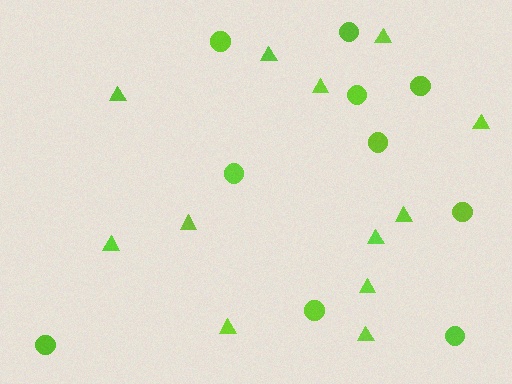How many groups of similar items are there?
There are 2 groups: one group of triangles (12) and one group of circles (10).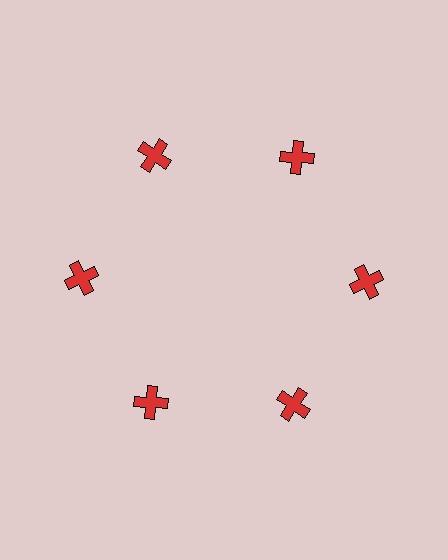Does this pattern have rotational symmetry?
Yes, this pattern has 6-fold rotational symmetry. It looks the same after rotating 60 degrees around the center.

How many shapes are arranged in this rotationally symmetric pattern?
There are 6 shapes, arranged in 6 groups of 1.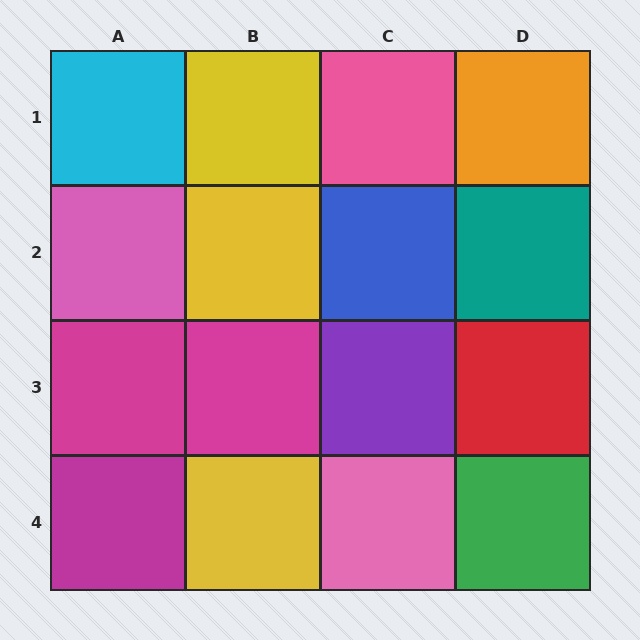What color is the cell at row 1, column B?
Yellow.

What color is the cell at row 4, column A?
Magenta.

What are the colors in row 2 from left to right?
Pink, yellow, blue, teal.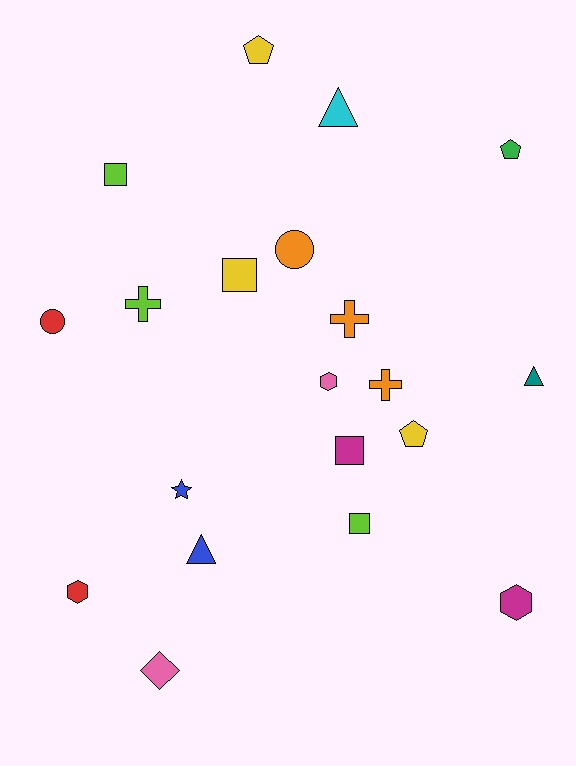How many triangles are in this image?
There are 3 triangles.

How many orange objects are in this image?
There are 3 orange objects.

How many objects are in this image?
There are 20 objects.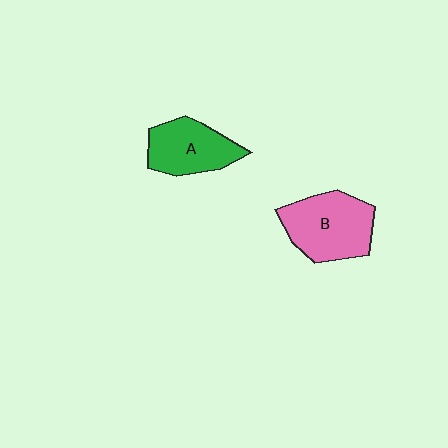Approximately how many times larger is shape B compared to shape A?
Approximately 1.3 times.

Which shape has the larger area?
Shape B (pink).